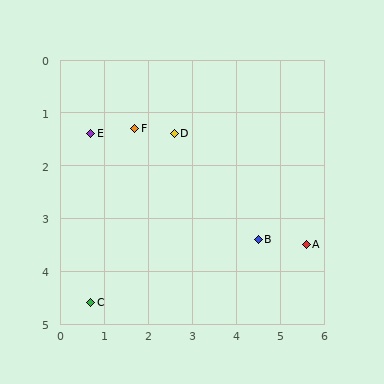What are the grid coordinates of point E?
Point E is at approximately (0.7, 1.4).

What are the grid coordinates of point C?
Point C is at approximately (0.7, 4.6).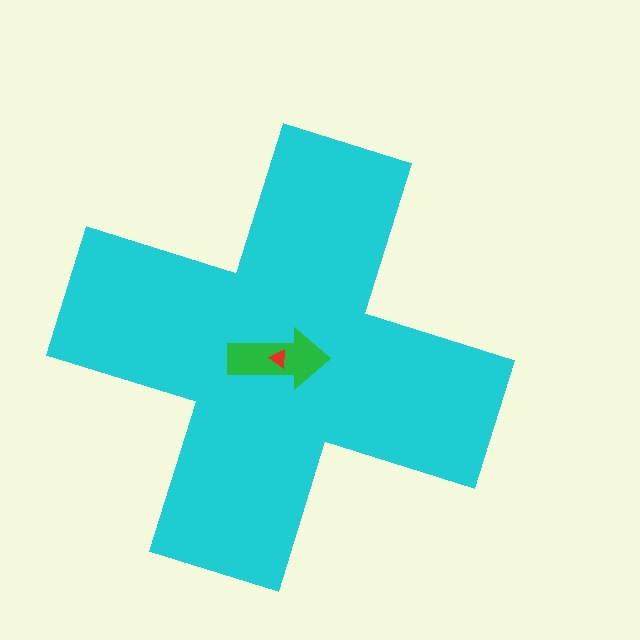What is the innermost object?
The red triangle.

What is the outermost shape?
The cyan cross.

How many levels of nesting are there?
3.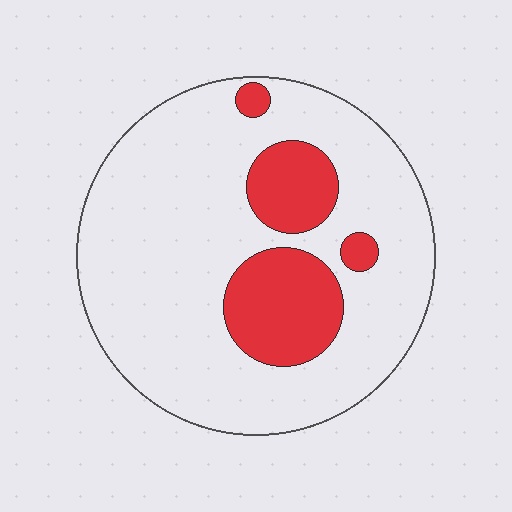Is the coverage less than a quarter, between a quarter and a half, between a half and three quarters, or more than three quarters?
Less than a quarter.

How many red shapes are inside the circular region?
4.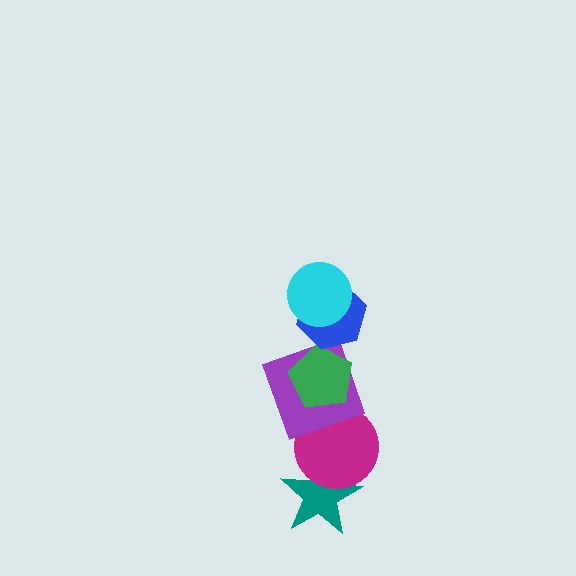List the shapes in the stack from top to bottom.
From top to bottom: the cyan circle, the blue hexagon, the green pentagon, the purple square, the magenta circle, the teal star.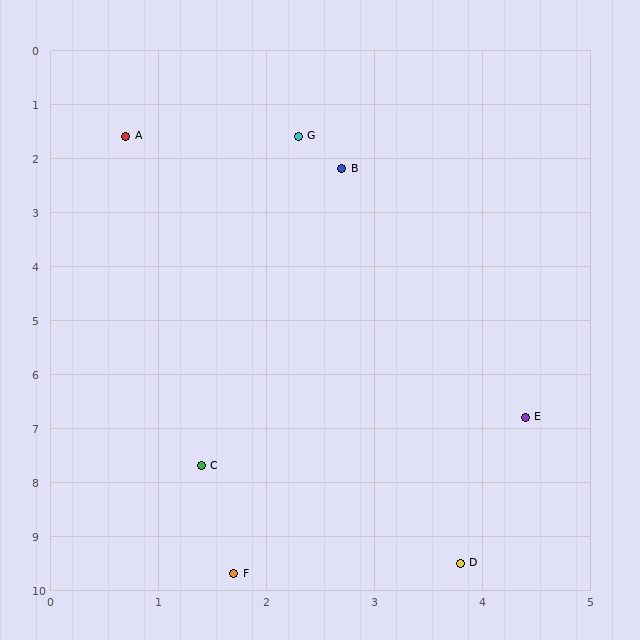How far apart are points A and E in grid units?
Points A and E are about 6.4 grid units apart.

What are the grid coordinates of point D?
Point D is at approximately (3.8, 9.5).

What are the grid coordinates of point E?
Point E is at approximately (4.4, 6.8).